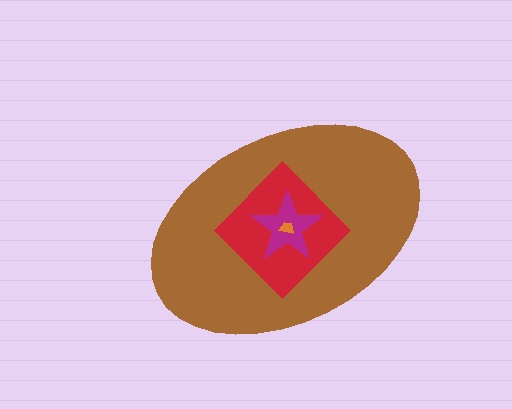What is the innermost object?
The orange trapezoid.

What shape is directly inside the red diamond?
The magenta star.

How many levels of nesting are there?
4.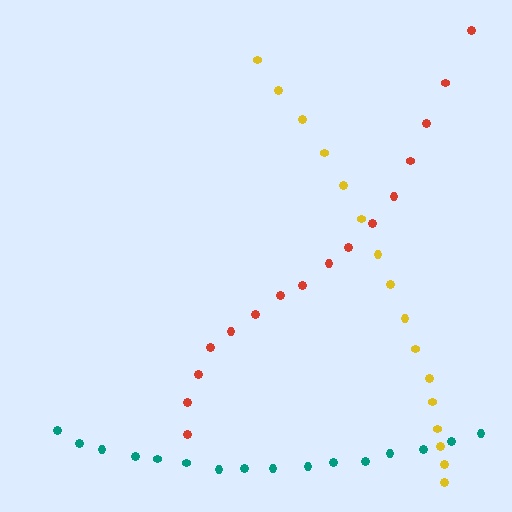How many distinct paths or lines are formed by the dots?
There are 3 distinct paths.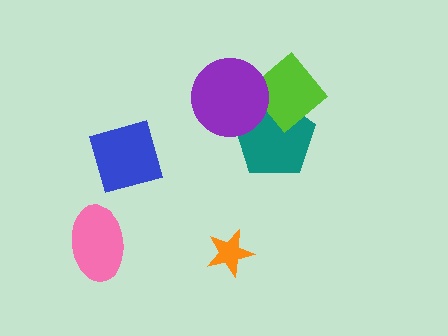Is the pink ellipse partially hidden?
No, no other shape covers it.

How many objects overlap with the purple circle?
2 objects overlap with the purple circle.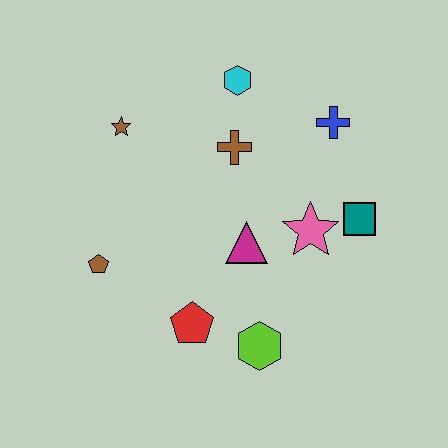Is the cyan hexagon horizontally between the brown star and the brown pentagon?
No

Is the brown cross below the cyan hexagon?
Yes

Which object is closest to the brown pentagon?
The red pentagon is closest to the brown pentagon.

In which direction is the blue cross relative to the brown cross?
The blue cross is to the right of the brown cross.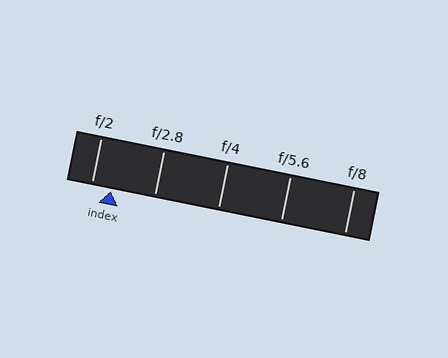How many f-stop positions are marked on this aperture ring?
There are 5 f-stop positions marked.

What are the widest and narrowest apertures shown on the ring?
The widest aperture shown is f/2 and the narrowest is f/8.